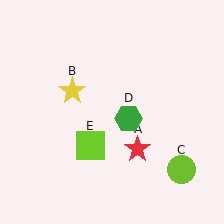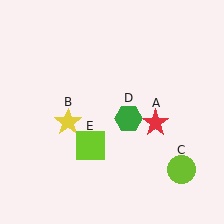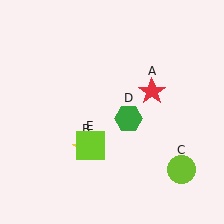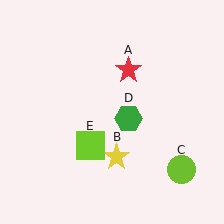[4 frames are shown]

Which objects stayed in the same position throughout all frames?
Lime circle (object C) and green hexagon (object D) and lime square (object E) remained stationary.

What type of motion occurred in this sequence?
The red star (object A), yellow star (object B) rotated counterclockwise around the center of the scene.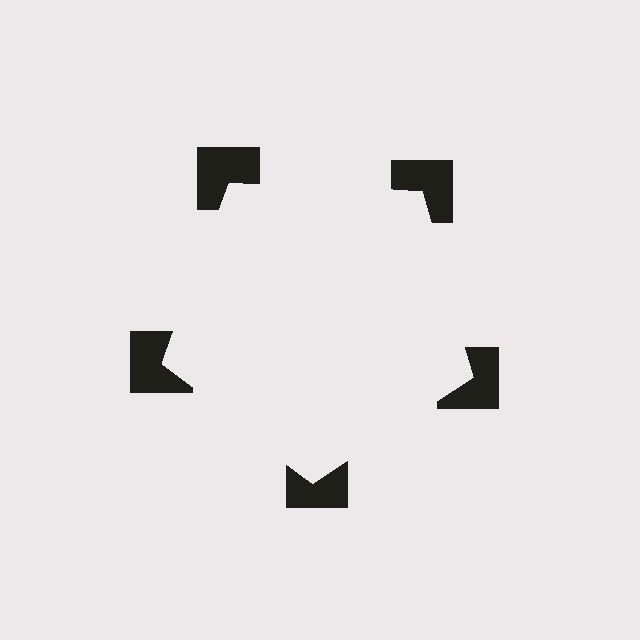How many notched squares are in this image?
There are 5 — one at each vertex of the illusory pentagon.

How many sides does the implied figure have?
5 sides.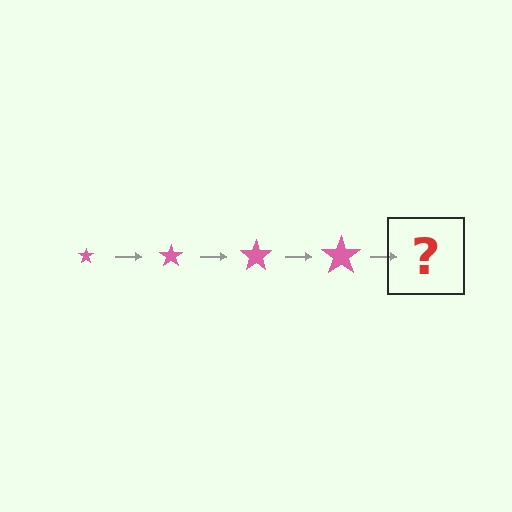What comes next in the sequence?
The next element should be a pink star, larger than the previous one.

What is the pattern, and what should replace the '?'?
The pattern is that the star gets progressively larger each step. The '?' should be a pink star, larger than the previous one.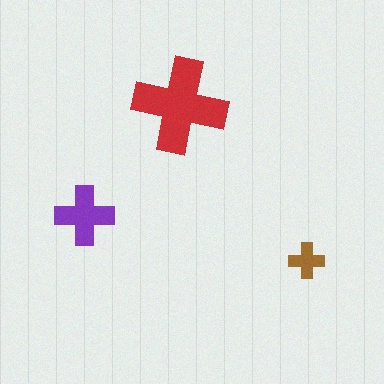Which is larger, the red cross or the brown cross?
The red one.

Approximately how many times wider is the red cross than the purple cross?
About 1.5 times wider.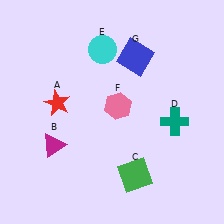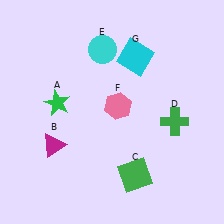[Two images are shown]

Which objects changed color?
A changed from red to green. D changed from teal to green. G changed from blue to cyan.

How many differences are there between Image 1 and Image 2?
There are 3 differences between the two images.